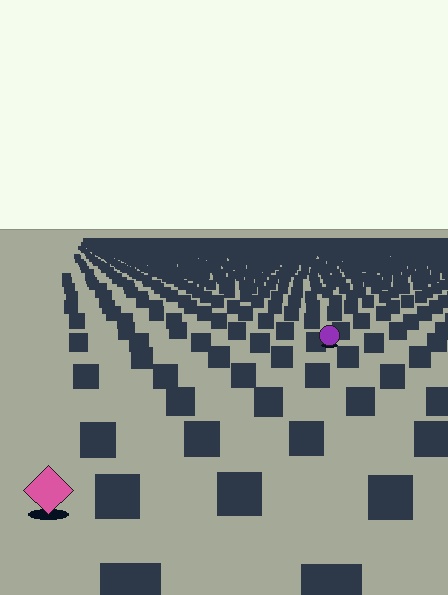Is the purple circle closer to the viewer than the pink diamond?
No. The pink diamond is closer — you can tell from the texture gradient: the ground texture is coarser near it.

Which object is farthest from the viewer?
The purple circle is farthest from the viewer. It appears smaller and the ground texture around it is denser.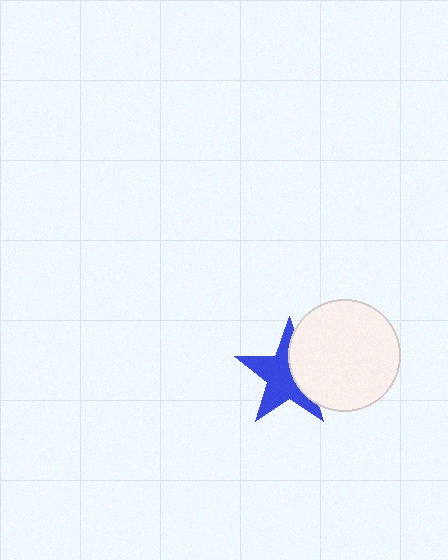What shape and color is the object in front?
The object in front is a white circle.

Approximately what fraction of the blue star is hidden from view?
Roughly 37% of the blue star is hidden behind the white circle.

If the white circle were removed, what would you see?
You would see the complete blue star.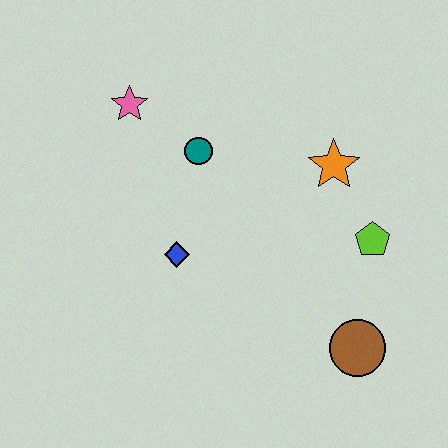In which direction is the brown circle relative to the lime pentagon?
The brown circle is below the lime pentagon.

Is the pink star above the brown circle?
Yes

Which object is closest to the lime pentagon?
The orange star is closest to the lime pentagon.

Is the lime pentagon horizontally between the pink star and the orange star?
No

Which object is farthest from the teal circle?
The brown circle is farthest from the teal circle.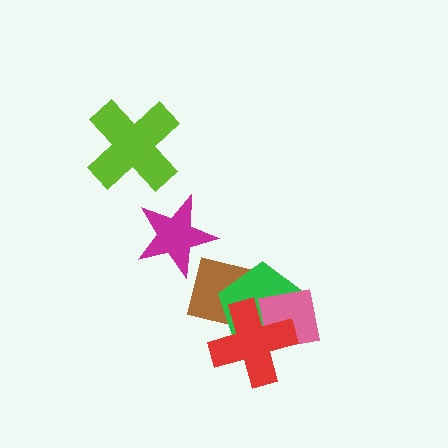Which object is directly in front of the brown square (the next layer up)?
The green pentagon is directly in front of the brown square.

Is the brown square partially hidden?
Yes, it is partially covered by another shape.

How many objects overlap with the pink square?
2 objects overlap with the pink square.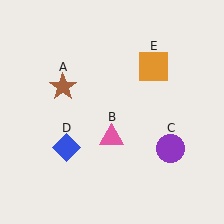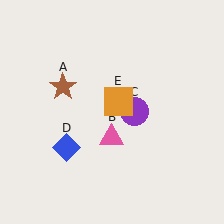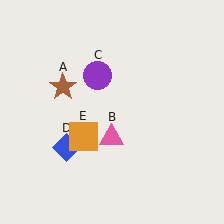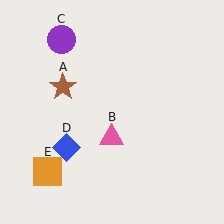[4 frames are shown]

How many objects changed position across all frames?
2 objects changed position: purple circle (object C), orange square (object E).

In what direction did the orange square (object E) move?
The orange square (object E) moved down and to the left.